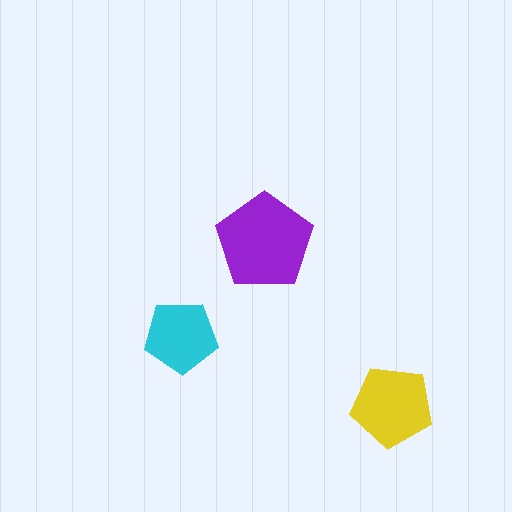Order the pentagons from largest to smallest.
the purple one, the yellow one, the cyan one.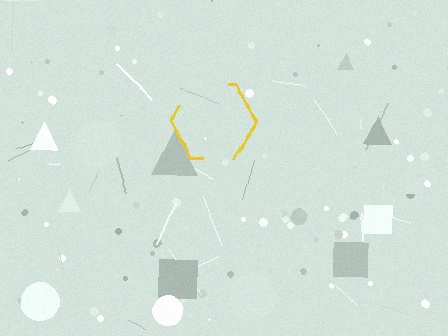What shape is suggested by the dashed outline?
The dashed outline suggests a hexagon.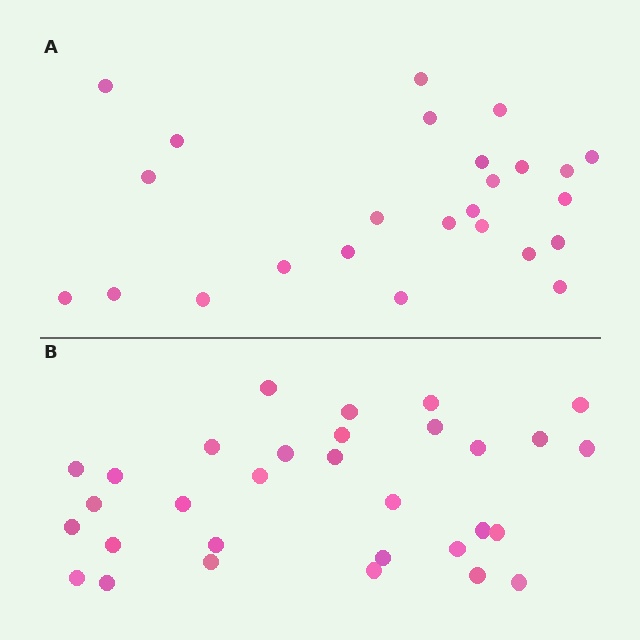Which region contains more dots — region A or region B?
Region B (the bottom region) has more dots.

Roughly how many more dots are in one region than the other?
Region B has about 6 more dots than region A.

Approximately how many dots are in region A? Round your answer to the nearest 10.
About 20 dots. (The exact count is 25, which rounds to 20.)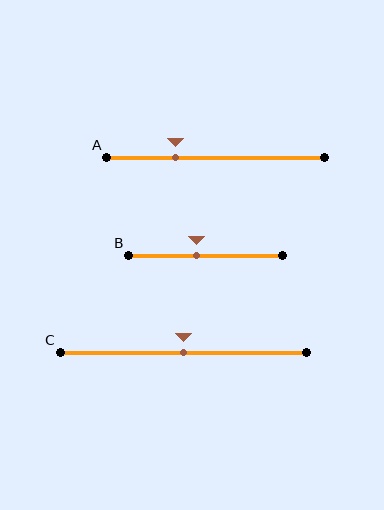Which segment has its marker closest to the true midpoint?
Segment C has its marker closest to the true midpoint.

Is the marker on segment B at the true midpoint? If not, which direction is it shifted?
No, the marker on segment B is shifted to the left by about 6% of the segment length.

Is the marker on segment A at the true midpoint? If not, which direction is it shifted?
No, the marker on segment A is shifted to the left by about 18% of the segment length.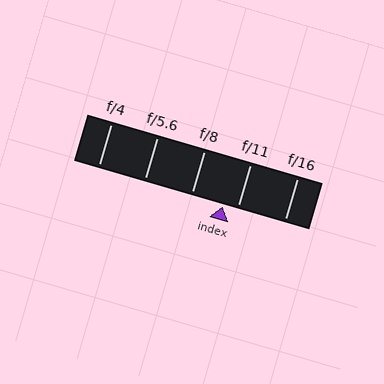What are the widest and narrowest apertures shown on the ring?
The widest aperture shown is f/4 and the narrowest is f/16.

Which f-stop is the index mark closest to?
The index mark is closest to f/11.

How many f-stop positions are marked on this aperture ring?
There are 5 f-stop positions marked.